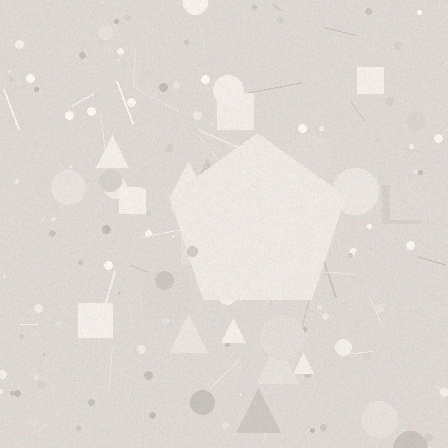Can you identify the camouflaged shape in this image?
The camouflaged shape is a pentagon.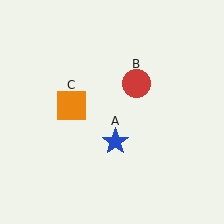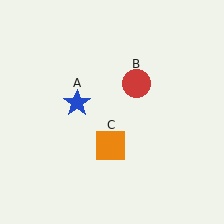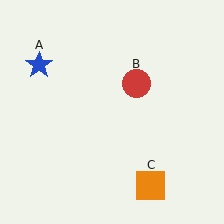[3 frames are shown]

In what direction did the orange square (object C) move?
The orange square (object C) moved down and to the right.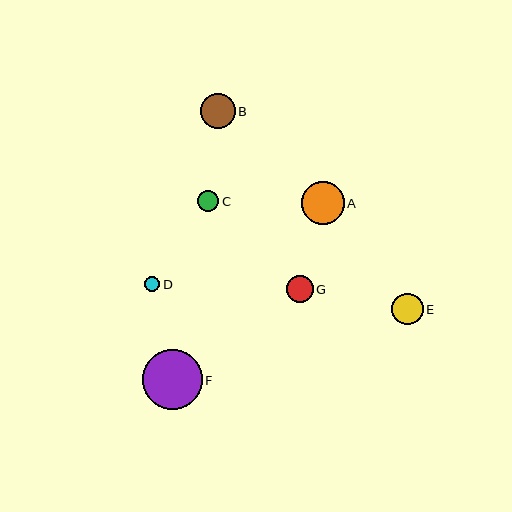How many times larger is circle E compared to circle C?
Circle E is approximately 1.5 times the size of circle C.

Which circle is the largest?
Circle F is the largest with a size of approximately 60 pixels.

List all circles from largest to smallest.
From largest to smallest: F, A, B, E, G, C, D.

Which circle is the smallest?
Circle D is the smallest with a size of approximately 15 pixels.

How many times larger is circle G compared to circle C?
Circle G is approximately 1.3 times the size of circle C.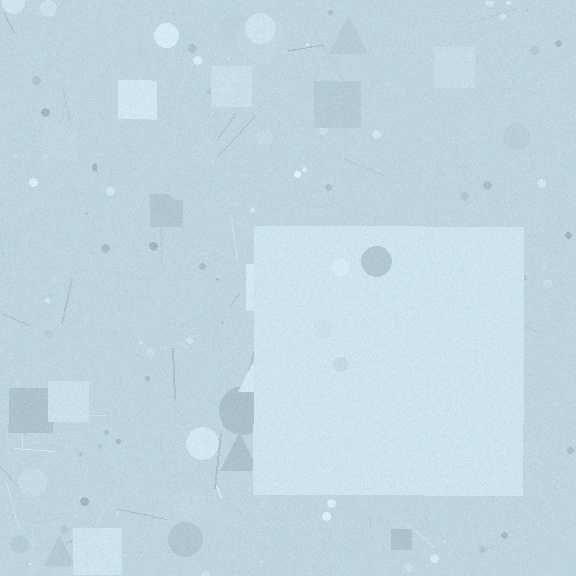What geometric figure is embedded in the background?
A square is embedded in the background.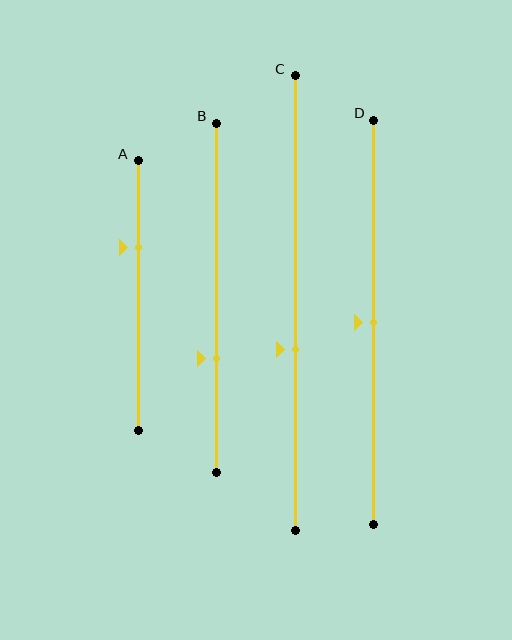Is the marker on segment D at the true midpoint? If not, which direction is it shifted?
Yes, the marker on segment D is at the true midpoint.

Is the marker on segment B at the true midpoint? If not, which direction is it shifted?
No, the marker on segment B is shifted downward by about 17% of the segment length.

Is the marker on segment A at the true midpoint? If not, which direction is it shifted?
No, the marker on segment A is shifted upward by about 18% of the segment length.